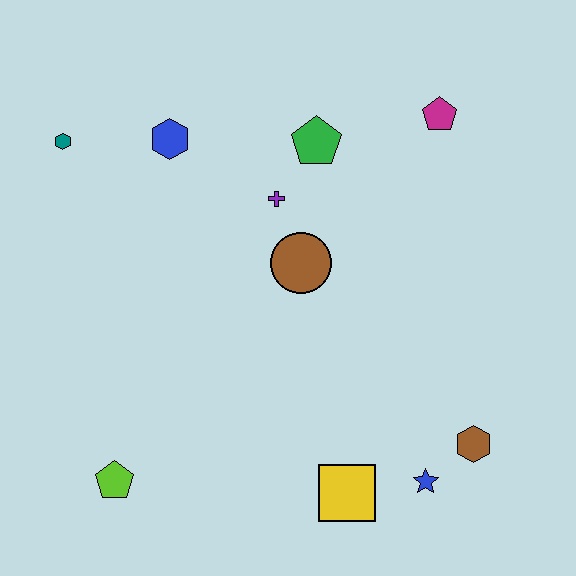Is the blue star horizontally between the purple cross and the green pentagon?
No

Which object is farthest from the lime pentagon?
The magenta pentagon is farthest from the lime pentagon.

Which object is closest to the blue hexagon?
The teal hexagon is closest to the blue hexagon.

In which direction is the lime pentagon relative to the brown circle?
The lime pentagon is below the brown circle.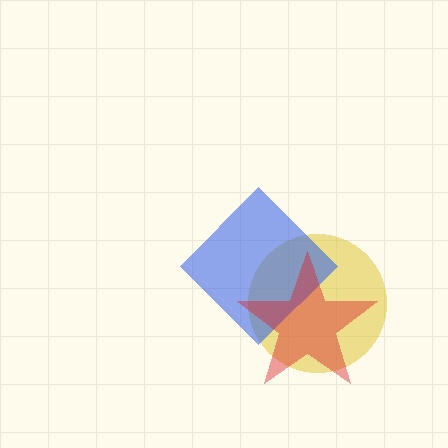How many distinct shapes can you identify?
There are 3 distinct shapes: a yellow circle, a blue diamond, a red star.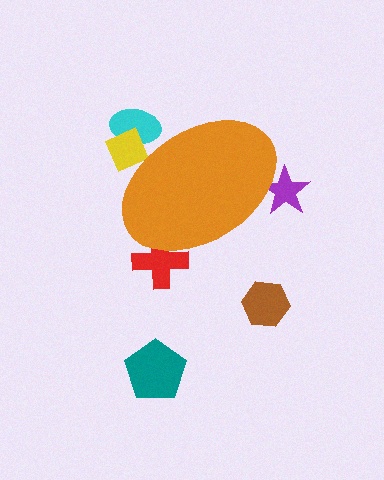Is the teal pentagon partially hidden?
No, the teal pentagon is fully visible.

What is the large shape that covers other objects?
An orange ellipse.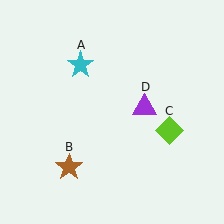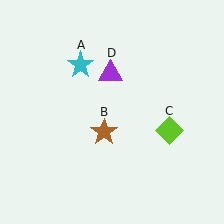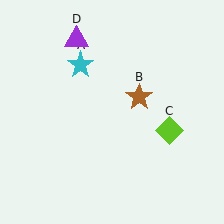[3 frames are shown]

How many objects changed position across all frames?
2 objects changed position: brown star (object B), purple triangle (object D).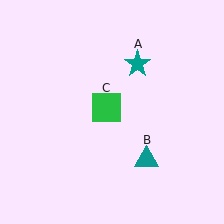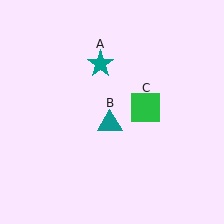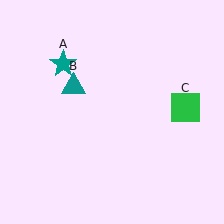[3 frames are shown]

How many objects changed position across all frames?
3 objects changed position: teal star (object A), teal triangle (object B), green square (object C).